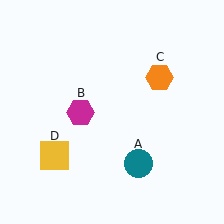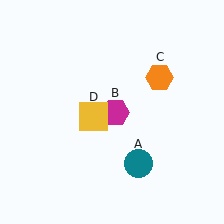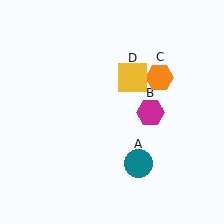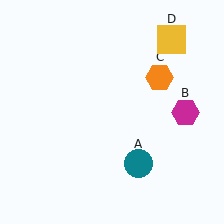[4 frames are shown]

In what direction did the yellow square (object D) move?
The yellow square (object D) moved up and to the right.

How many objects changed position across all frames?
2 objects changed position: magenta hexagon (object B), yellow square (object D).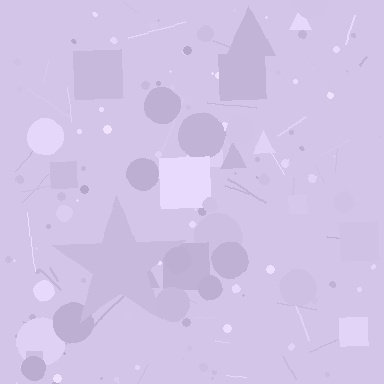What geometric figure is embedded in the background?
A star is embedded in the background.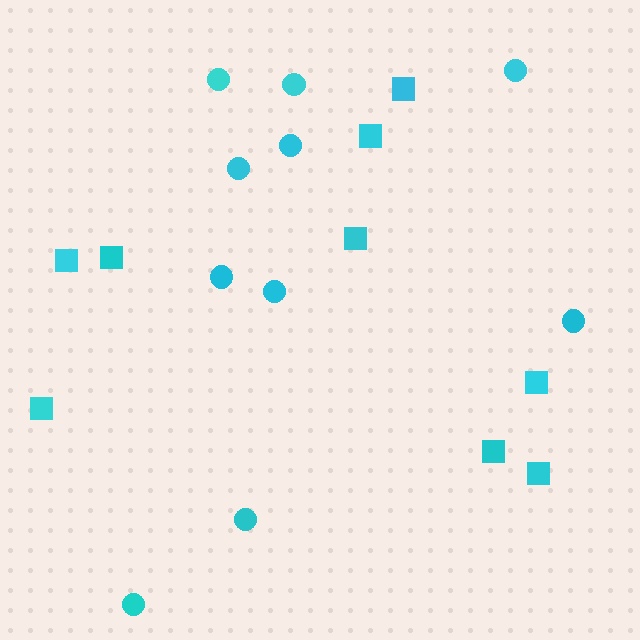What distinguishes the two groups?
There are 2 groups: one group of circles (10) and one group of squares (9).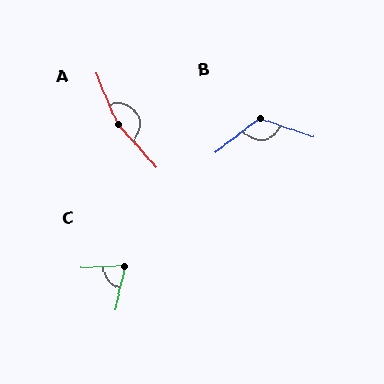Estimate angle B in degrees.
Approximately 124 degrees.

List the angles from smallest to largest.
C (75°), B (124°), A (161°).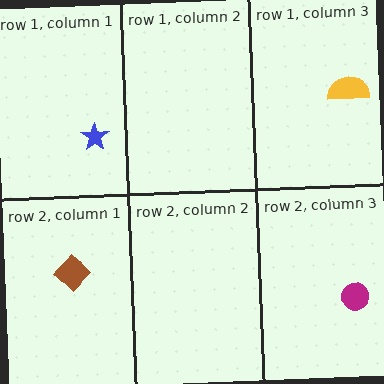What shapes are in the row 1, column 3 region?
The yellow semicircle.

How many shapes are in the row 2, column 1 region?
1.